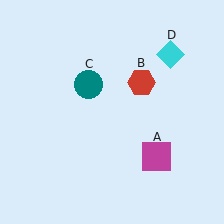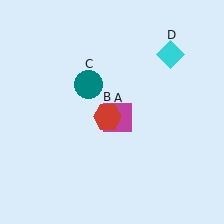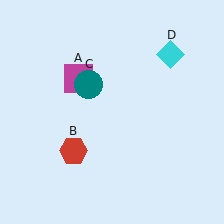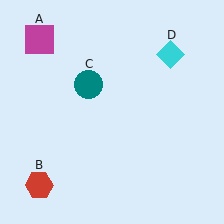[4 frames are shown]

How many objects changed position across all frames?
2 objects changed position: magenta square (object A), red hexagon (object B).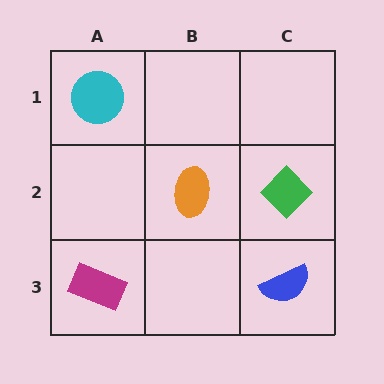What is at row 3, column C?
A blue semicircle.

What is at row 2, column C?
A green diamond.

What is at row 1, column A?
A cyan circle.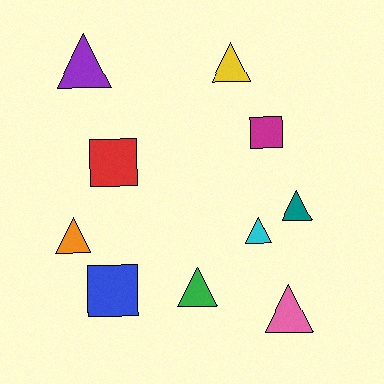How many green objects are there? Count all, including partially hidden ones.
There is 1 green object.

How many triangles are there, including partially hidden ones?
There are 7 triangles.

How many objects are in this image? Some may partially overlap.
There are 10 objects.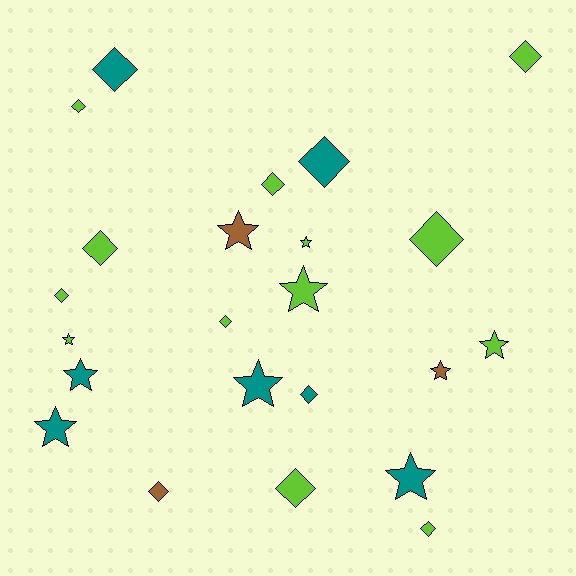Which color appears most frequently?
Lime, with 13 objects.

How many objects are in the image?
There are 23 objects.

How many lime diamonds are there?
There are 9 lime diamonds.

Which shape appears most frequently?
Diamond, with 13 objects.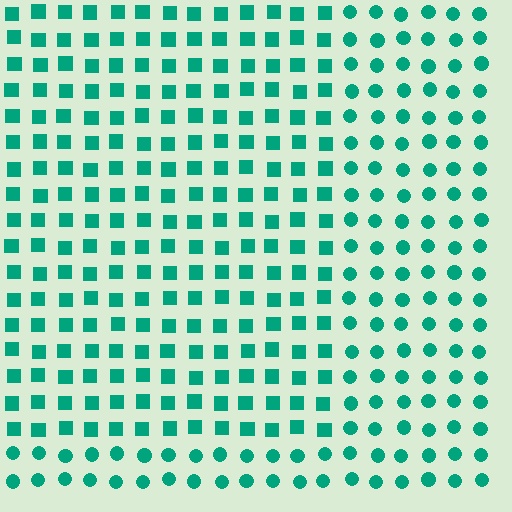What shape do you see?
I see a rectangle.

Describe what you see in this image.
The image is filled with small teal elements arranged in a uniform grid. A rectangle-shaped region contains squares, while the surrounding area contains circles. The boundary is defined purely by the change in element shape.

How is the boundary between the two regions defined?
The boundary is defined by a change in element shape: squares inside vs. circles outside. All elements share the same color and spacing.